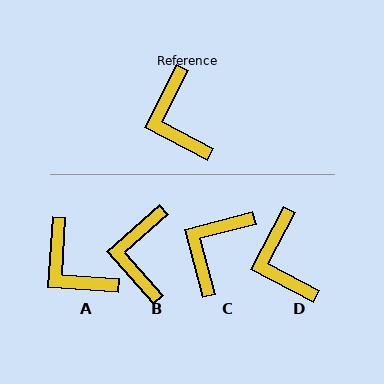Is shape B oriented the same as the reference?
No, it is off by about 21 degrees.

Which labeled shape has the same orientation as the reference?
D.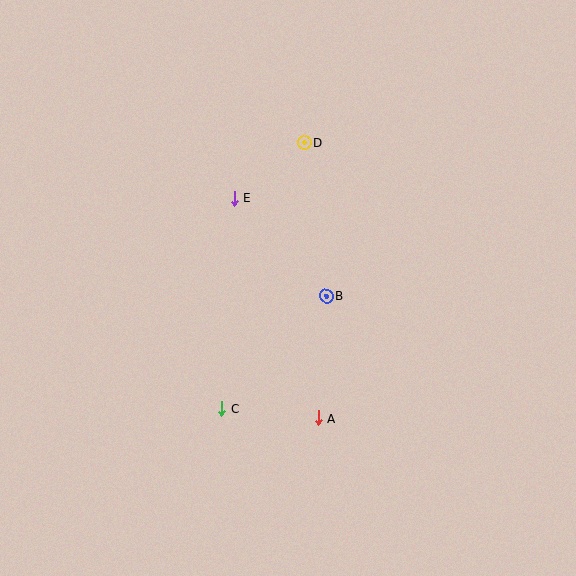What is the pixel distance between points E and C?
The distance between E and C is 211 pixels.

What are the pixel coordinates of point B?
Point B is at (326, 296).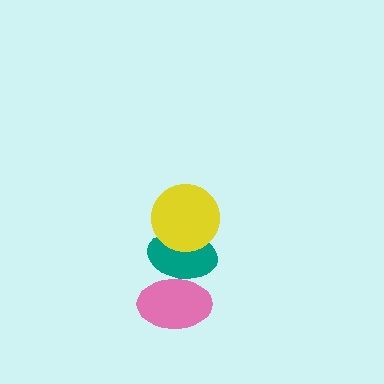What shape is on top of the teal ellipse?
The yellow circle is on top of the teal ellipse.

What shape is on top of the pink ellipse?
The teal ellipse is on top of the pink ellipse.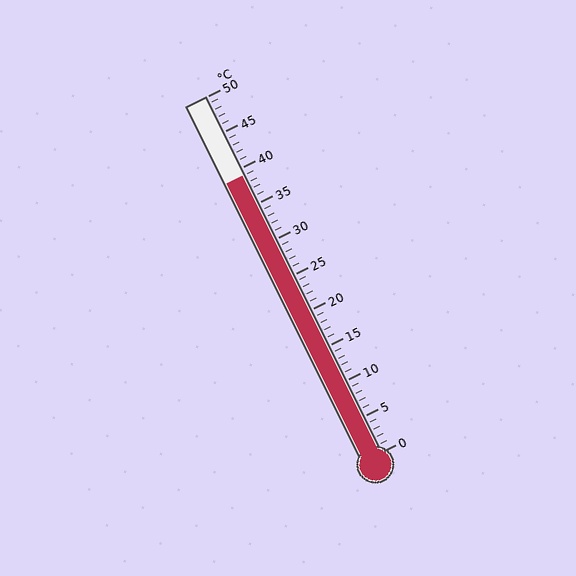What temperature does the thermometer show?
The thermometer shows approximately 39°C.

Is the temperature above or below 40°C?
The temperature is below 40°C.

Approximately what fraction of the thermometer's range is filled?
The thermometer is filled to approximately 80% of its range.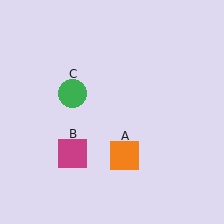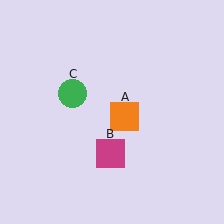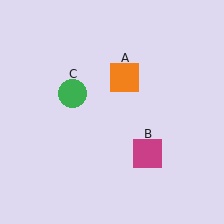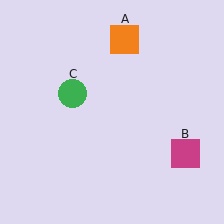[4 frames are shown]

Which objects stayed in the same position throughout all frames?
Green circle (object C) remained stationary.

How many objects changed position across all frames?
2 objects changed position: orange square (object A), magenta square (object B).